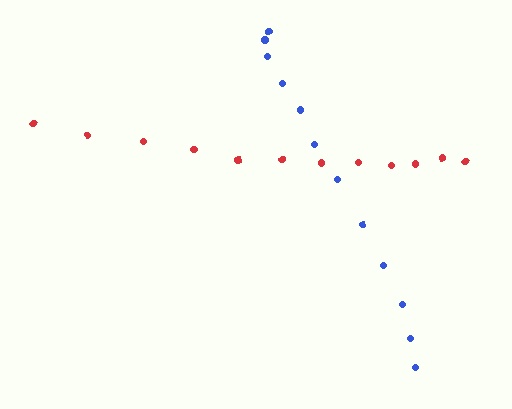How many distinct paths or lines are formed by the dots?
There are 2 distinct paths.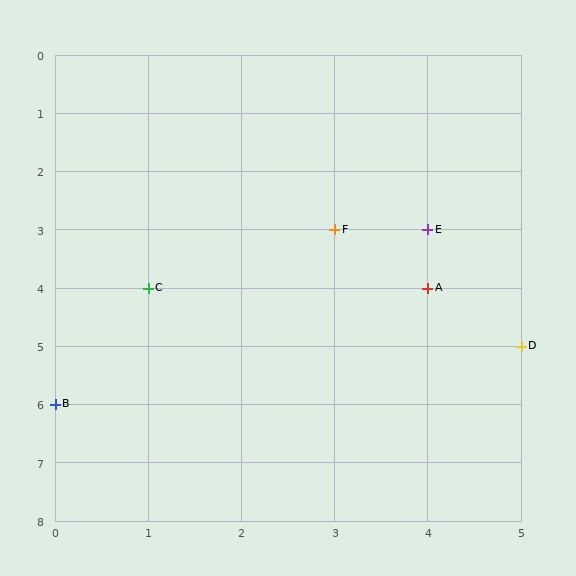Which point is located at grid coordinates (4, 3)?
Point E is at (4, 3).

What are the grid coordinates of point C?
Point C is at grid coordinates (1, 4).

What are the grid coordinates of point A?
Point A is at grid coordinates (4, 4).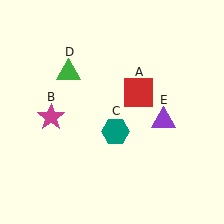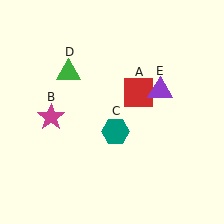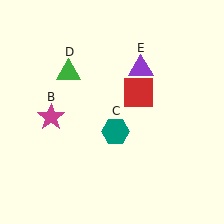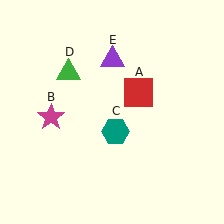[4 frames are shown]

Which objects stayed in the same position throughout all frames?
Red square (object A) and magenta star (object B) and teal hexagon (object C) and green triangle (object D) remained stationary.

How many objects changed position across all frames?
1 object changed position: purple triangle (object E).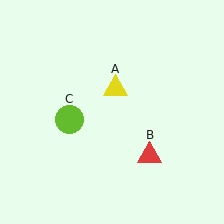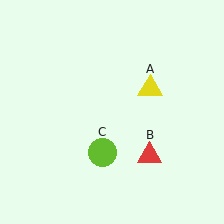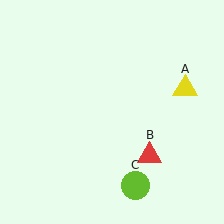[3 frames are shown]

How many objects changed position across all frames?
2 objects changed position: yellow triangle (object A), lime circle (object C).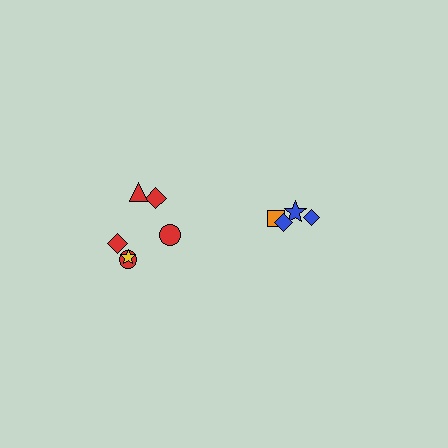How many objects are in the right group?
There are 4 objects.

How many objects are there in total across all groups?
There are 10 objects.